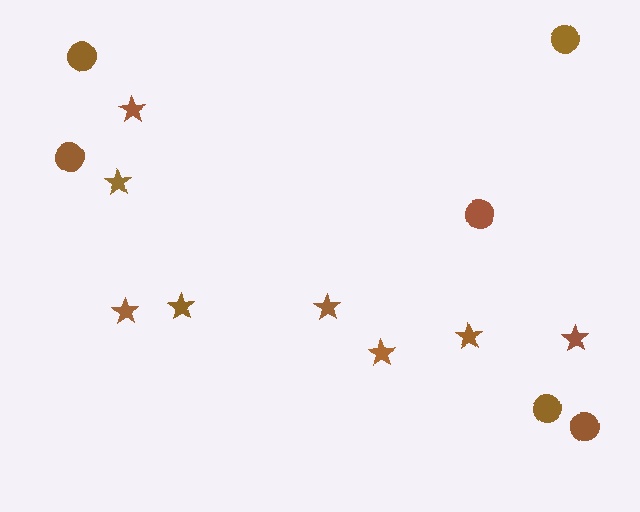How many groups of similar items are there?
There are 2 groups: one group of circles (6) and one group of stars (8).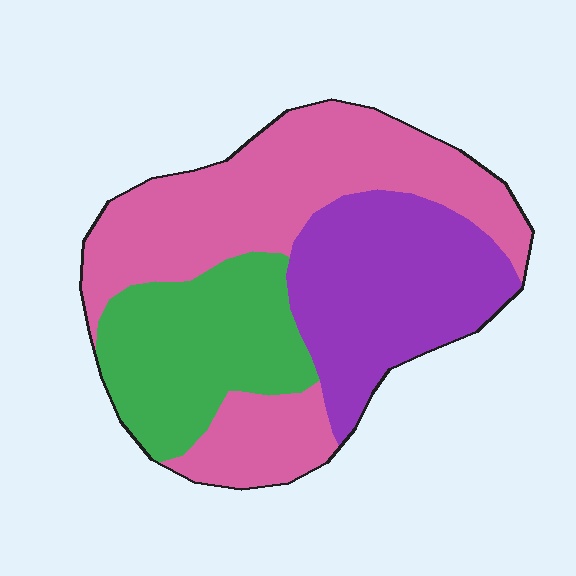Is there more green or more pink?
Pink.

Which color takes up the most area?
Pink, at roughly 45%.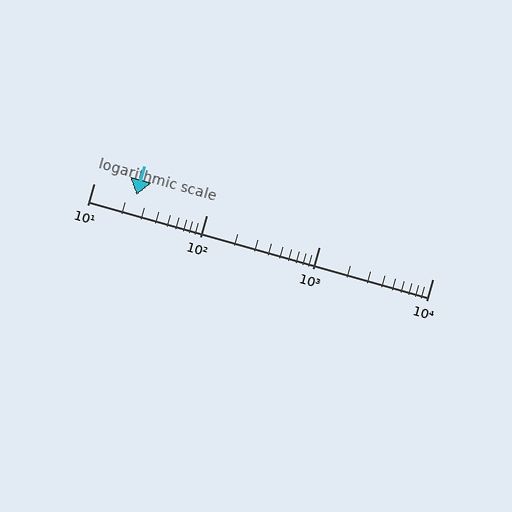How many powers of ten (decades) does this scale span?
The scale spans 3 decades, from 10 to 10000.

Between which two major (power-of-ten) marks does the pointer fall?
The pointer is between 10 and 100.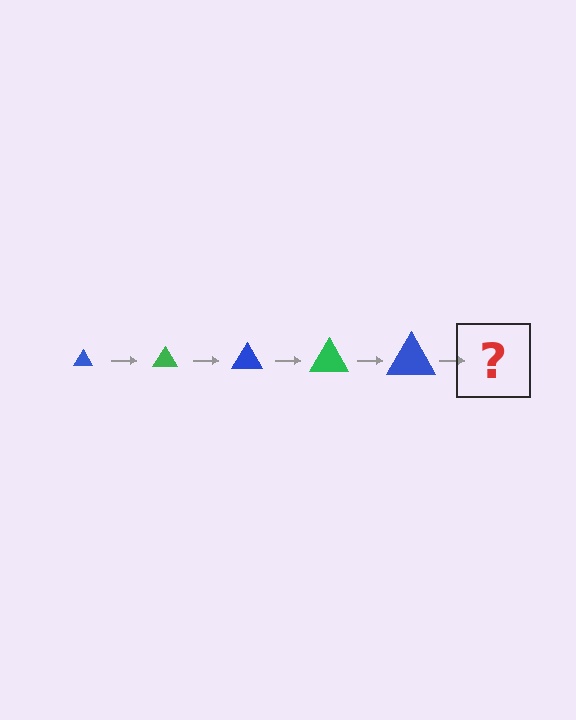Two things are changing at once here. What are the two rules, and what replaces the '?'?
The two rules are that the triangle grows larger each step and the color cycles through blue and green. The '?' should be a green triangle, larger than the previous one.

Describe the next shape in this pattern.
It should be a green triangle, larger than the previous one.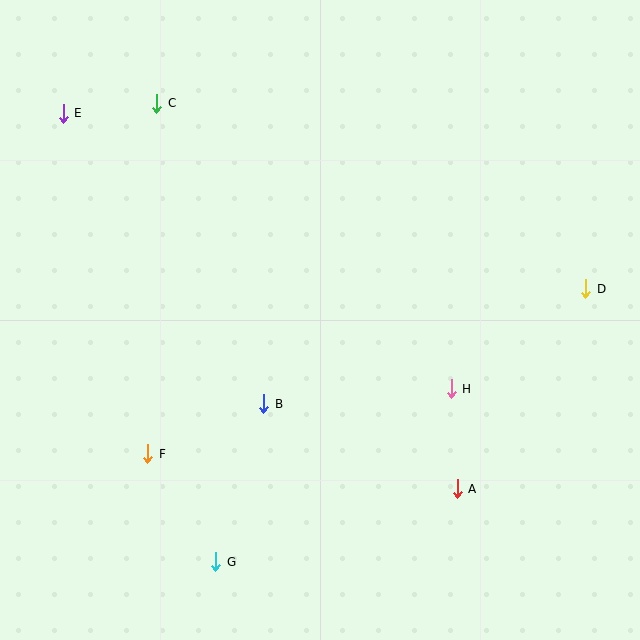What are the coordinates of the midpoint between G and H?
The midpoint between G and H is at (334, 475).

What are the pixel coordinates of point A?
Point A is at (457, 489).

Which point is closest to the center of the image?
Point B at (264, 404) is closest to the center.